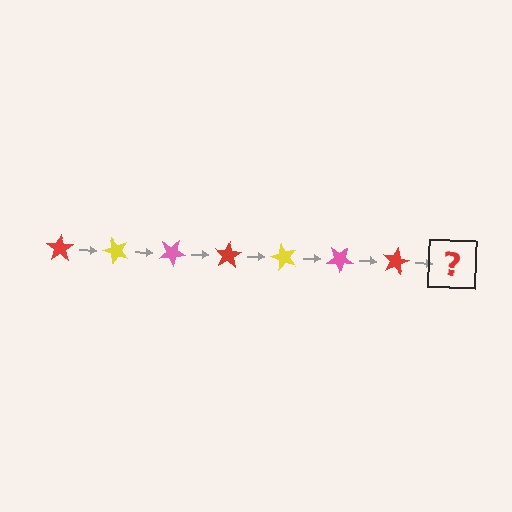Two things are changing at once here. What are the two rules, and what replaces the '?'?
The two rules are that it rotates 50 degrees each step and the color cycles through red, yellow, and pink. The '?' should be a yellow star, rotated 350 degrees from the start.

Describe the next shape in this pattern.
It should be a yellow star, rotated 350 degrees from the start.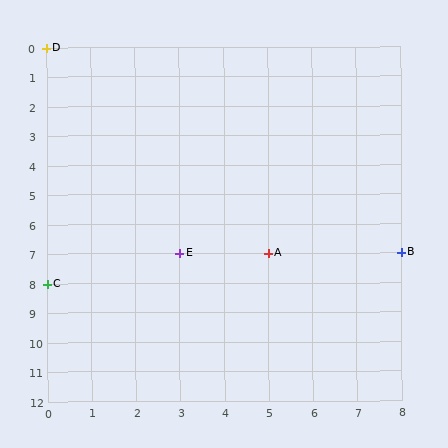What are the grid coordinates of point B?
Point B is at grid coordinates (8, 7).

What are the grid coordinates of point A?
Point A is at grid coordinates (5, 7).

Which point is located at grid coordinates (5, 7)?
Point A is at (5, 7).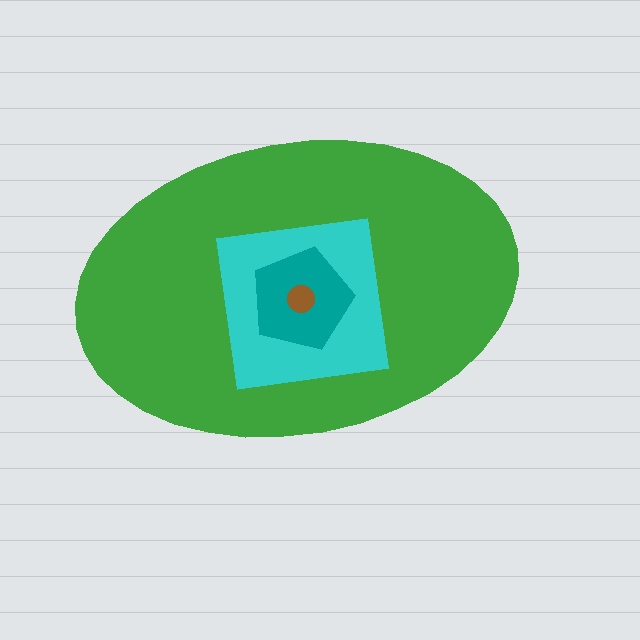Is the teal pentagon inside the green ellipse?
Yes.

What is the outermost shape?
The green ellipse.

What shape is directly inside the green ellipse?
The cyan square.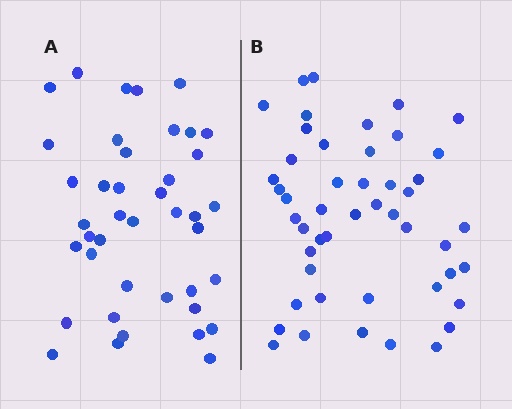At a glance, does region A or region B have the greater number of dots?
Region B (the right region) has more dots.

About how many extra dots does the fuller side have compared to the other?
Region B has roughly 8 or so more dots than region A.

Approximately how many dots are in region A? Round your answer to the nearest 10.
About 40 dots. (The exact count is 41, which rounds to 40.)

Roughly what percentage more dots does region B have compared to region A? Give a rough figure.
About 15% more.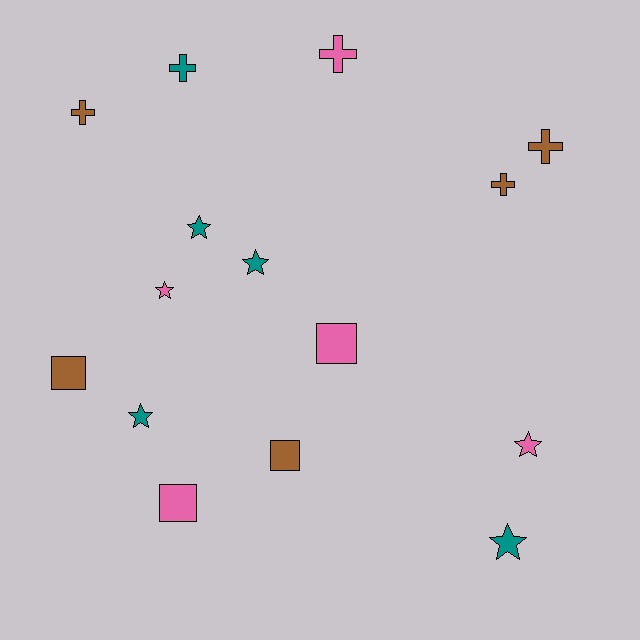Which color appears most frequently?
Brown, with 5 objects.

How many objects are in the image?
There are 15 objects.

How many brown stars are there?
There are no brown stars.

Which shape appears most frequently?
Star, with 6 objects.